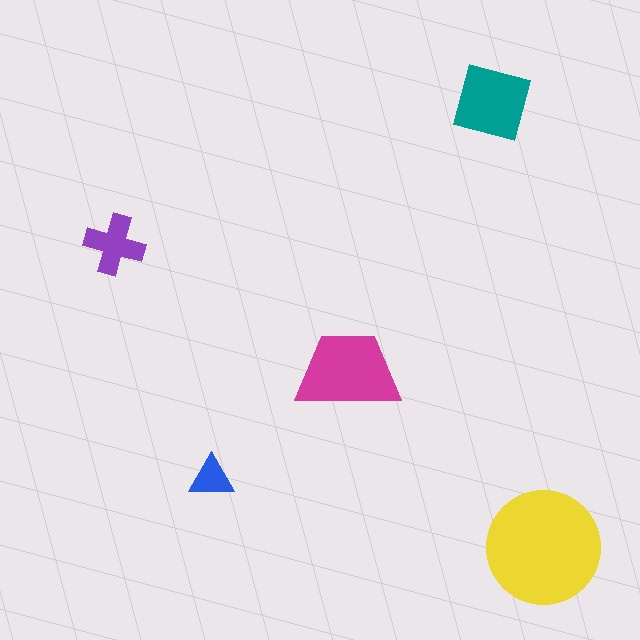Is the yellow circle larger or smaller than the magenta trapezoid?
Larger.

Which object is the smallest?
The blue triangle.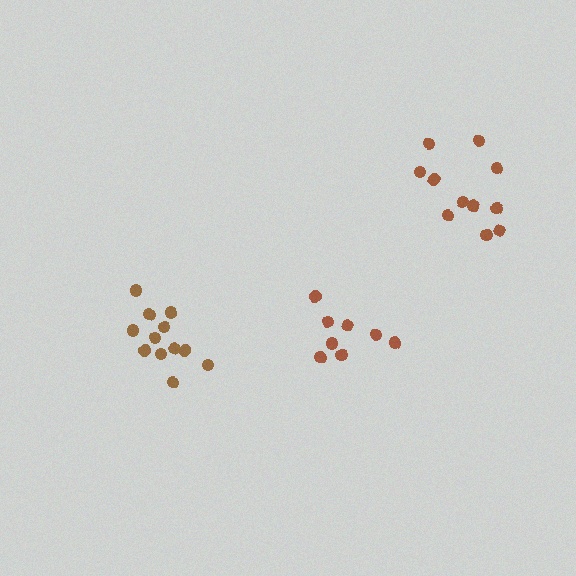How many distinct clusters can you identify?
There are 3 distinct clusters.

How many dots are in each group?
Group 1: 11 dots, Group 2: 12 dots, Group 3: 8 dots (31 total).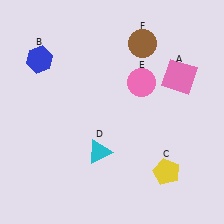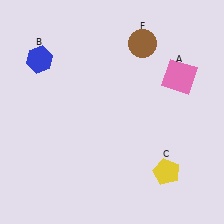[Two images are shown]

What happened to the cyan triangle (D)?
The cyan triangle (D) was removed in Image 2. It was in the bottom-left area of Image 1.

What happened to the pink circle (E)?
The pink circle (E) was removed in Image 2. It was in the top-right area of Image 1.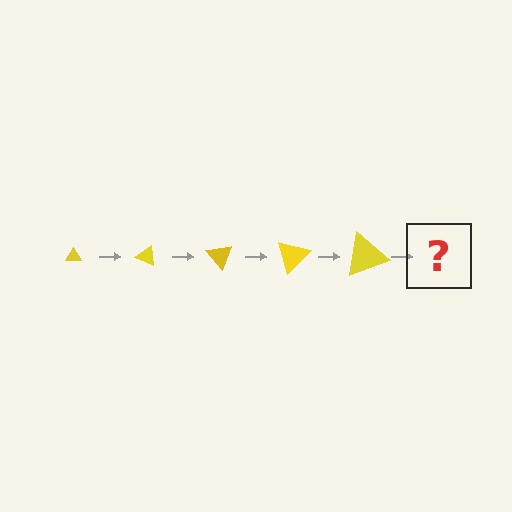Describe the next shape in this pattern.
It should be a triangle, larger than the previous one and rotated 125 degrees from the start.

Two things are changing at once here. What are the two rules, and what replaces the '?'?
The two rules are that the triangle grows larger each step and it rotates 25 degrees each step. The '?' should be a triangle, larger than the previous one and rotated 125 degrees from the start.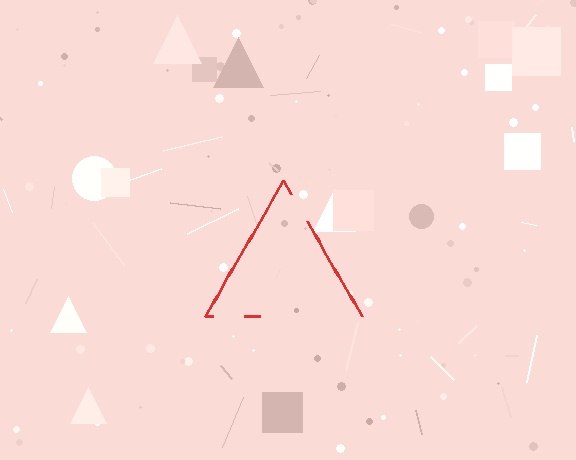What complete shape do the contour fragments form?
The contour fragments form a triangle.